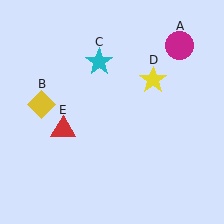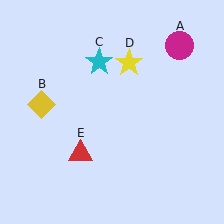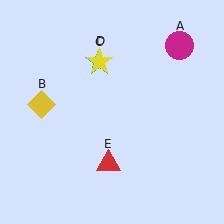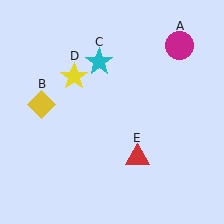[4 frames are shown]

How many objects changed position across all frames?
2 objects changed position: yellow star (object D), red triangle (object E).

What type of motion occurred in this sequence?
The yellow star (object D), red triangle (object E) rotated counterclockwise around the center of the scene.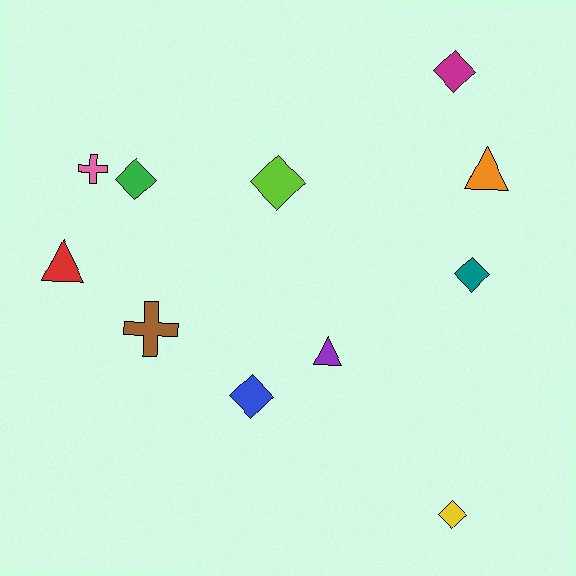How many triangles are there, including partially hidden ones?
There are 3 triangles.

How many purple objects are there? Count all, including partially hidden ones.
There is 1 purple object.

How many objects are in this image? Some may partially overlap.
There are 11 objects.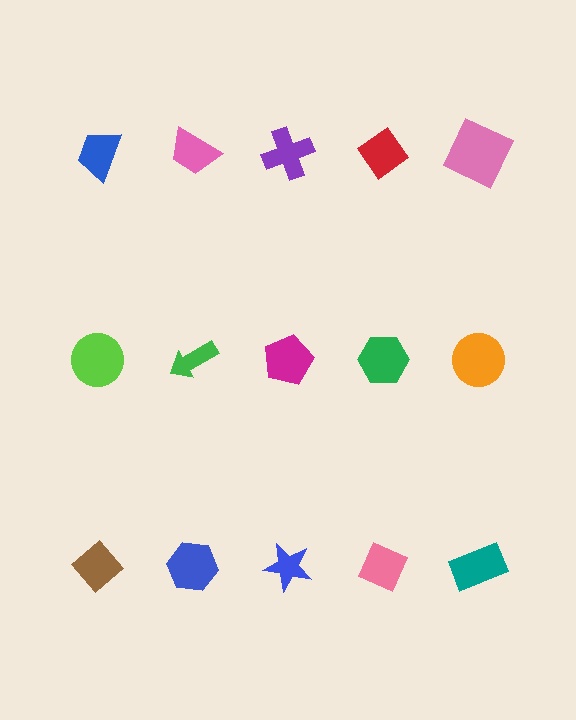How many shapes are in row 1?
5 shapes.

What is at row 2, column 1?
A lime circle.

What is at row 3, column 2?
A blue hexagon.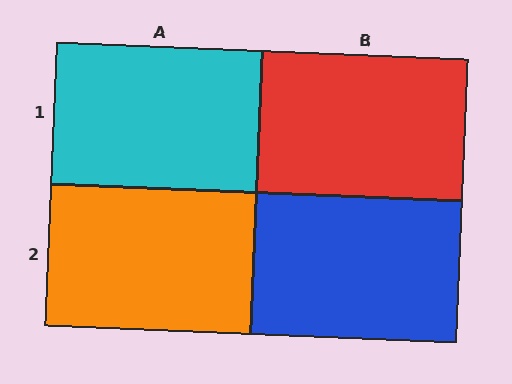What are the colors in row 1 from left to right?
Cyan, red.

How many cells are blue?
1 cell is blue.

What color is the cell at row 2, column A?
Orange.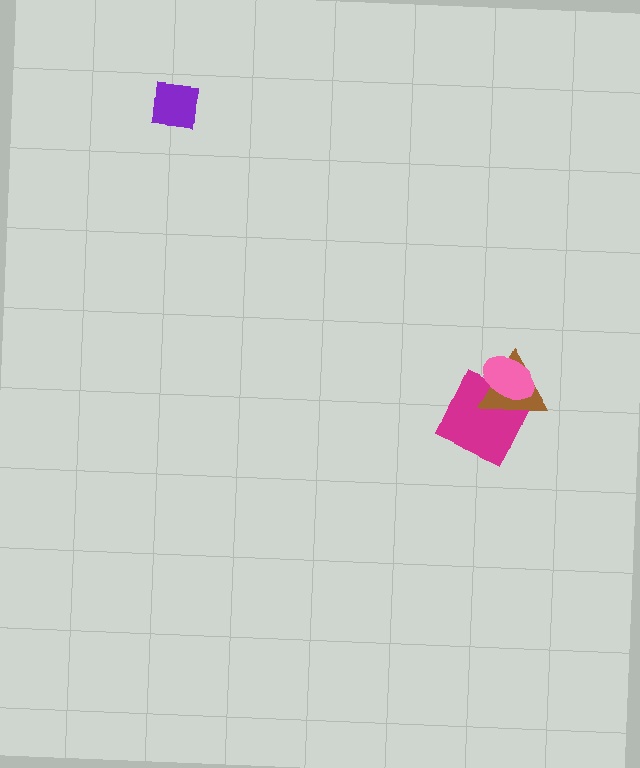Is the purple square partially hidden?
No, no other shape covers it.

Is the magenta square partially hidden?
Yes, it is partially covered by another shape.